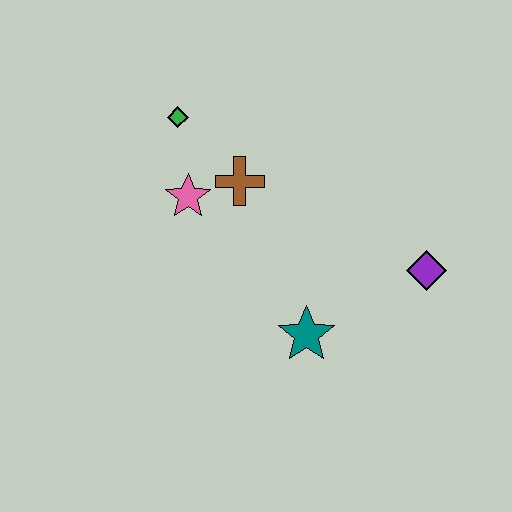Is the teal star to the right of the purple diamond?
No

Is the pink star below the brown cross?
Yes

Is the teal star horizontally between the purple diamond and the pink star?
Yes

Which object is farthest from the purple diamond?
The green diamond is farthest from the purple diamond.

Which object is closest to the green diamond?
The pink star is closest to the green diamond.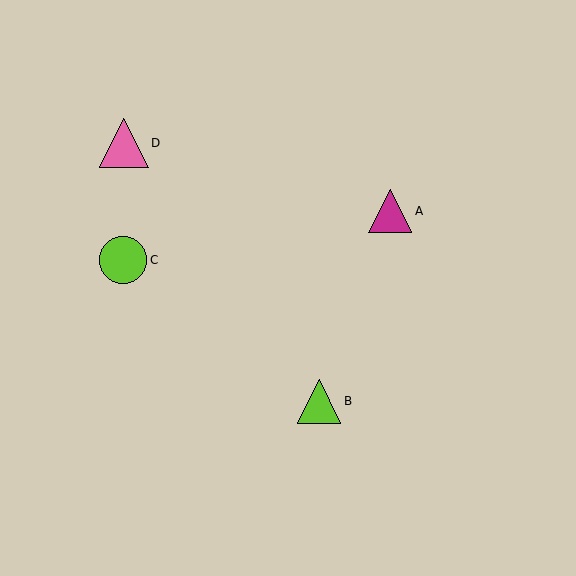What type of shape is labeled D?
Shape D is a pink triangle.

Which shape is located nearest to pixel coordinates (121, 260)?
The lime circle (labeled C) at (123, 260) is nearest to that location.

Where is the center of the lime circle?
The center of the lime circle is at (123, 260).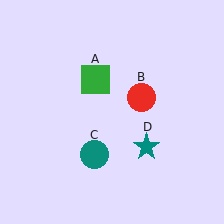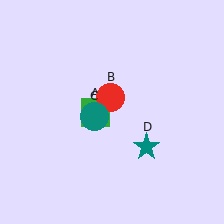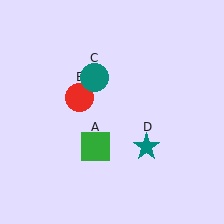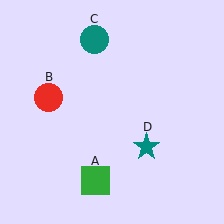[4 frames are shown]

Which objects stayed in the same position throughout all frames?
Teal star (object D) remained stationary.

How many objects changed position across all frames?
3 objects changed position: green square (object A), red circle (object B), teal circle (object C).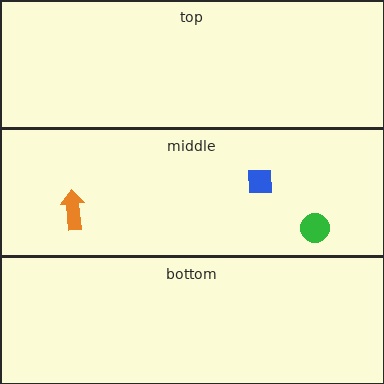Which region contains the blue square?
The middle region.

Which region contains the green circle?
The middle region.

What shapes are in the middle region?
The orange arrow, the green circle, the blue square.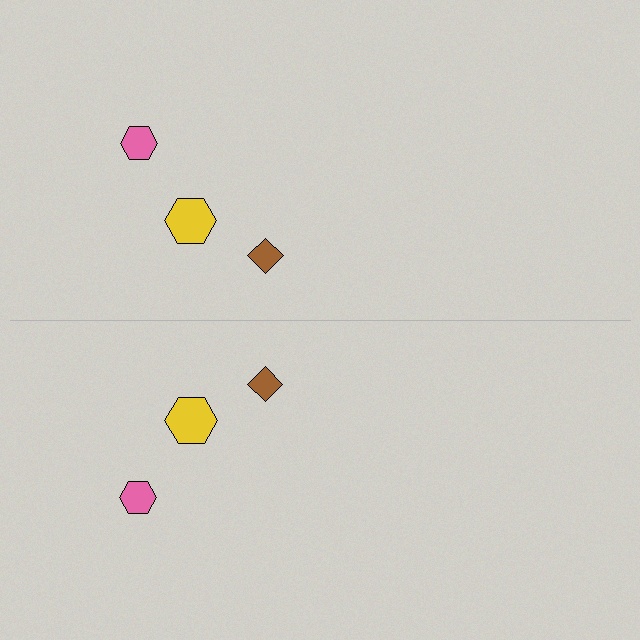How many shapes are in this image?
There are 6 shapes in this image.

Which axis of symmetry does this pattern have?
The pattern has a horizontal axis of symmetry running through the center of the image.